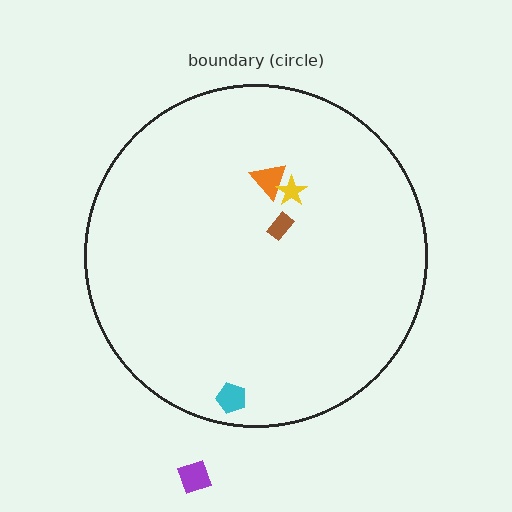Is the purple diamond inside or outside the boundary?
Outside.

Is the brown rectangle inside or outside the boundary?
Inside.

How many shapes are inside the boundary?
4 inside, 1 outside.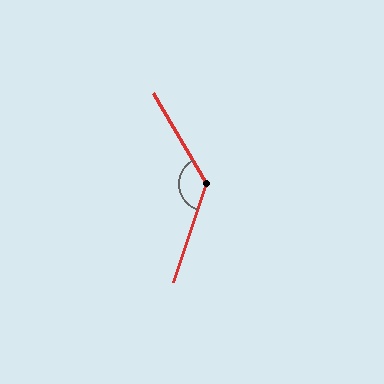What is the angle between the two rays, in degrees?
Approximately 131 degrees.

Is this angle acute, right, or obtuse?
It is obtuse.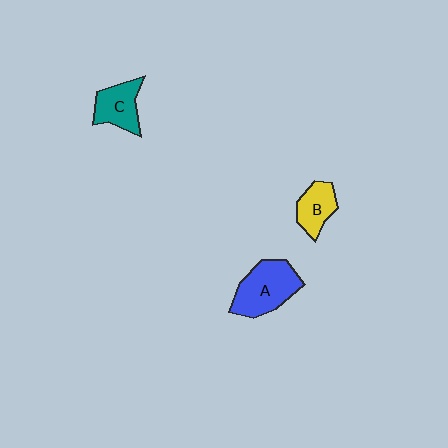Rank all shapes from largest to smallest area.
From largest to smallest: A (blue), C (teal), B (yellow).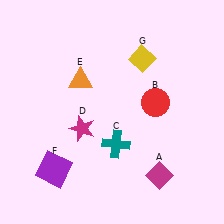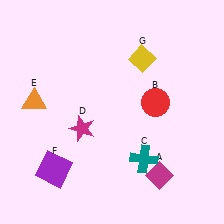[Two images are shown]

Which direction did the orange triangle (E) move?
The orange triangle (E) moved left.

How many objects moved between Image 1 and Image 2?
2 objects moved between the two images.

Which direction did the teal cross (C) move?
The teal cross (C) moved right.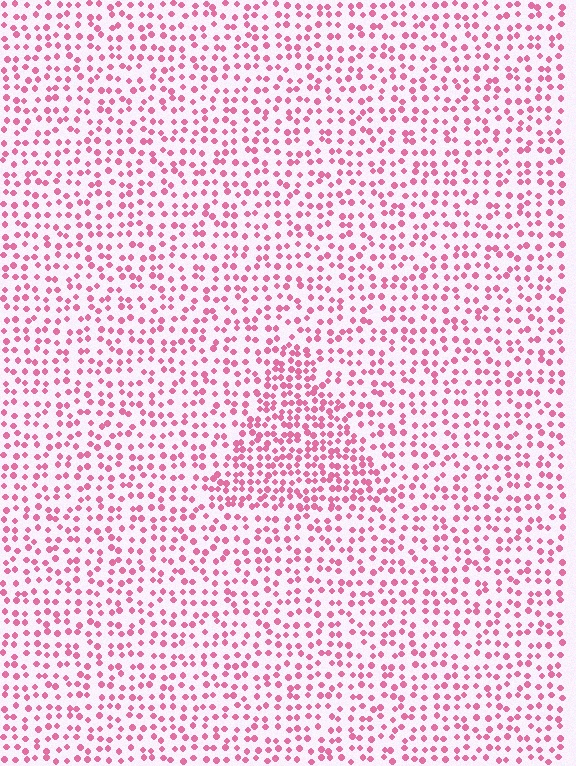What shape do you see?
I see a triangle.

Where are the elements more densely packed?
The elements are more densely packed inside the triangle boundary.